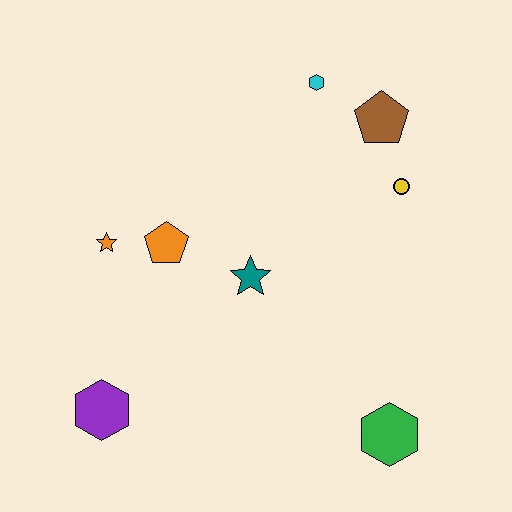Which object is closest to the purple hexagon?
The orange star is closest to the purple hexagon.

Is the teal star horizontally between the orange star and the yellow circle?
Yes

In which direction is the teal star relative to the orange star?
The teal star is to the right of the orange star.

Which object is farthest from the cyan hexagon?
The purple hexagon is farthest from the cyan hexagon.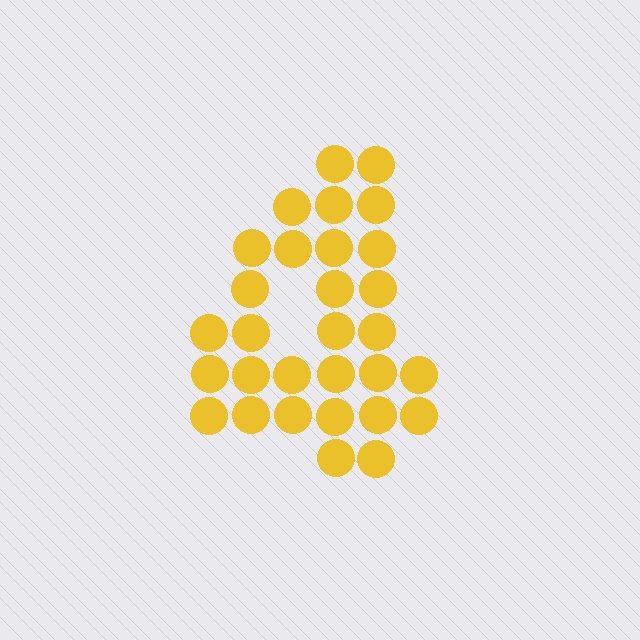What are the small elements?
The small elements are circles.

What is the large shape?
The large shape is the digit 4.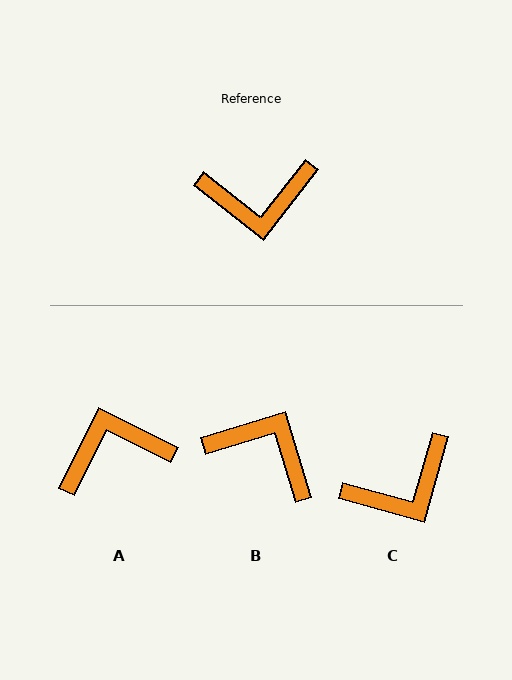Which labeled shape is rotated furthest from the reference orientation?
A, about 168 degrees away.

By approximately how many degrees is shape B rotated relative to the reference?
Approximately 145 degrees counter-clockwise.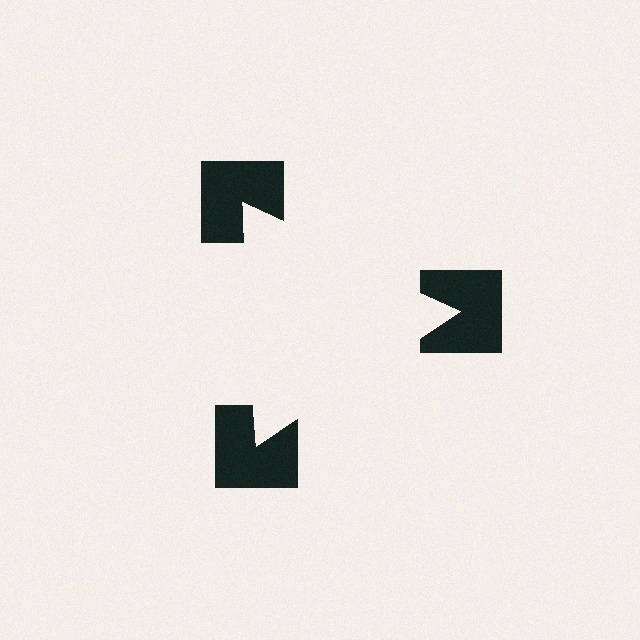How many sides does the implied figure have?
3 sides.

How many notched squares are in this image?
There are 3 — one at each vertex of the illusory triangle.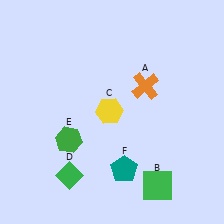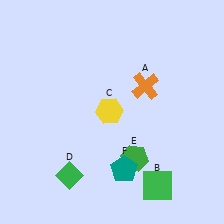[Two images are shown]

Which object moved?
The green hexagon (E) moved right.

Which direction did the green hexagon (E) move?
The green hexagon (E) moved right.